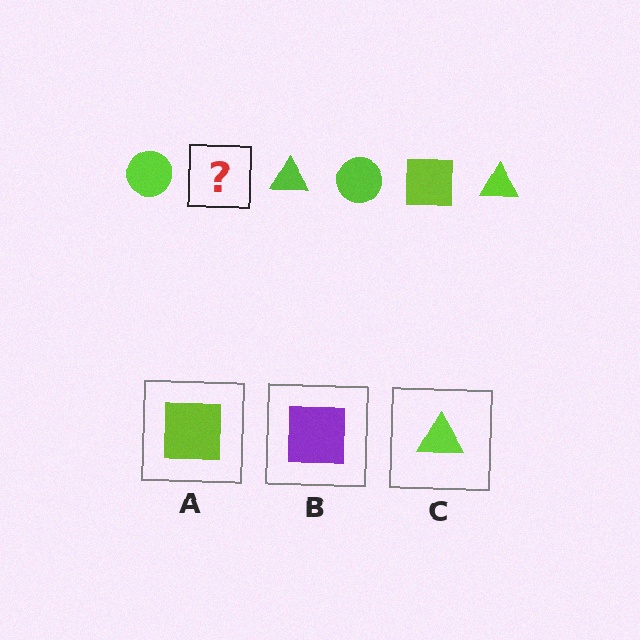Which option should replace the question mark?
Option A.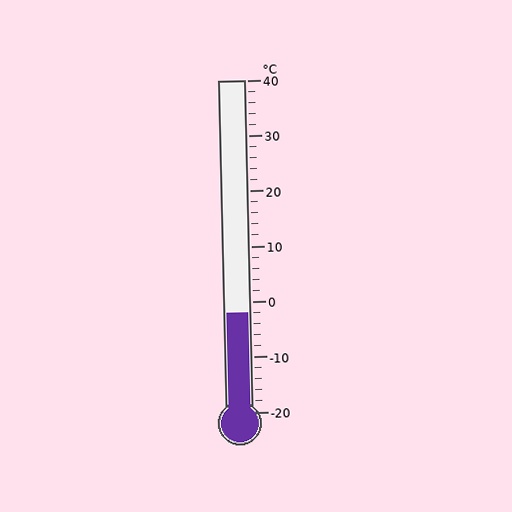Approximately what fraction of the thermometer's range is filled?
The thermometer is filled to approximately 30% of its range.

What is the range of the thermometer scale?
The thermometer scale ranges from -20°C to 40°C.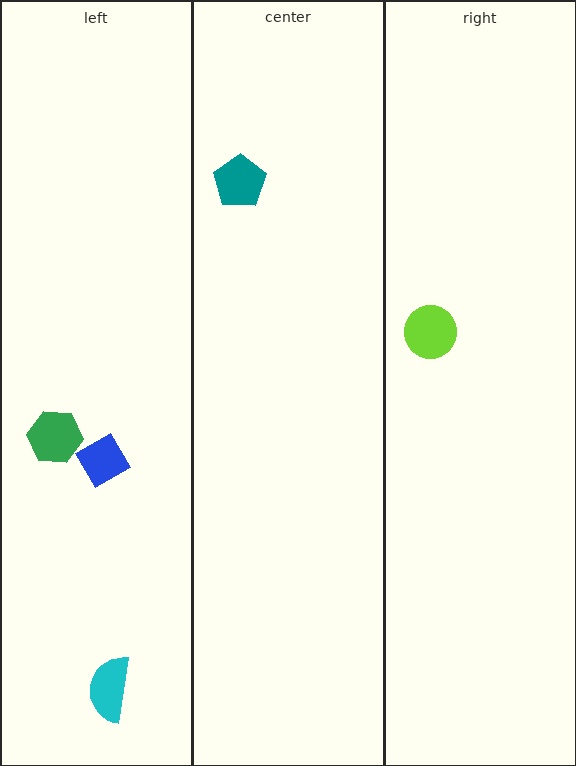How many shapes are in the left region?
3.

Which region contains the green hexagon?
The left region.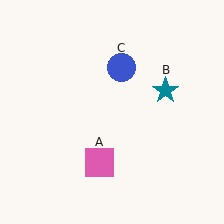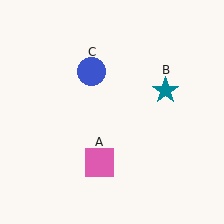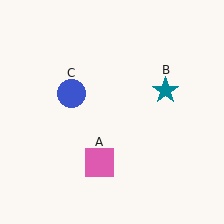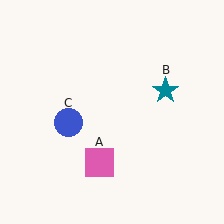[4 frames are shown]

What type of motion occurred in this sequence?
The blue circle (object C) rotated counterclockwise around the center of the scene.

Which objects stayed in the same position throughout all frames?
Pink square (object A) and teal star (object B) remained stationary.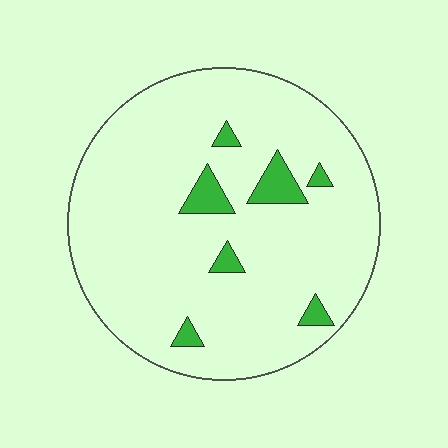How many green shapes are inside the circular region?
7.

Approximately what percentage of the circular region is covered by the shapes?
Approximately 10%.